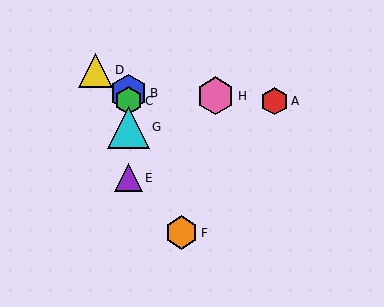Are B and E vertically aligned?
Yes, both are at x≈128.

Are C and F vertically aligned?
No, C is at x≈128 and F is at x≈181.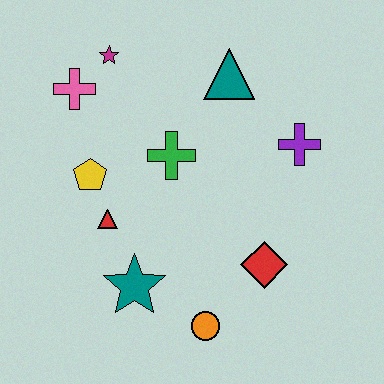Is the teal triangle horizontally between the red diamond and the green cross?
Yes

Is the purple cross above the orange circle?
Yes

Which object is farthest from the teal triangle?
The orange circle is farthest from the teal triangle.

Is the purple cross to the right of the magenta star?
Yes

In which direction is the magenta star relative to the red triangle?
The magenta star is above the red triangle.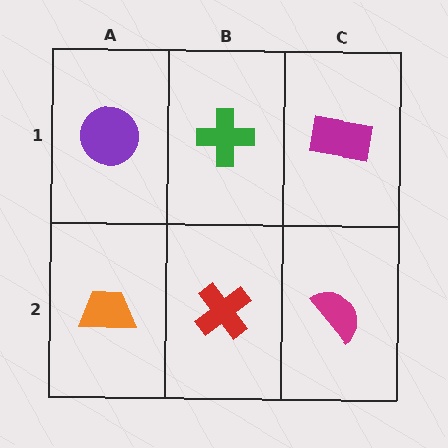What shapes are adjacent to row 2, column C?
A magenta rectangle (row 1, column C), a red cross (row 2, column B).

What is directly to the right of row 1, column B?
A magenta rectangle.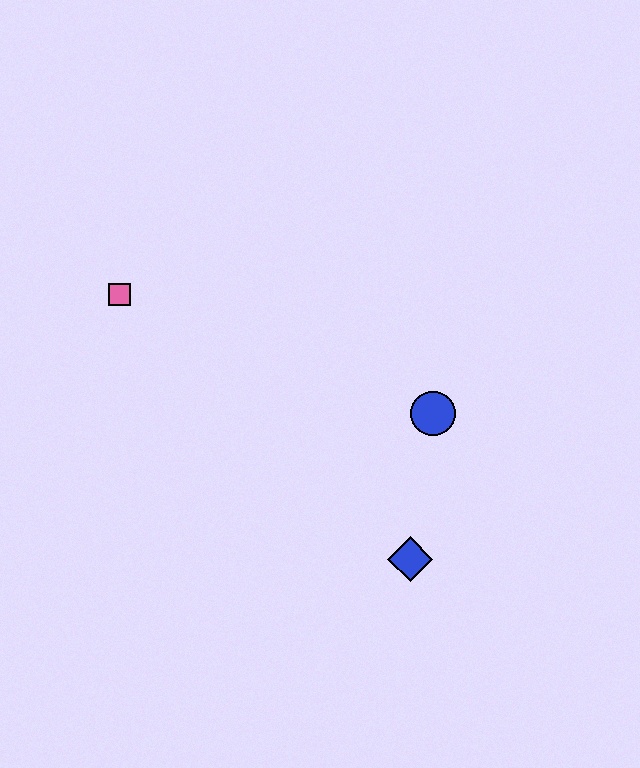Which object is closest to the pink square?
The blue circle is closest to the pink square.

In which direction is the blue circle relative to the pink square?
The blue circle is to the right of the pink square.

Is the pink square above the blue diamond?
Yes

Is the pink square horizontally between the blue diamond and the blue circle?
No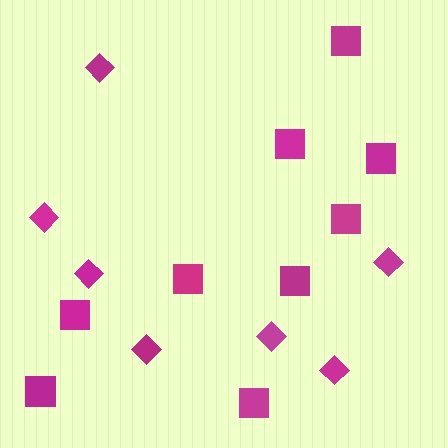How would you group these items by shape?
There are 2 groups: one group of diamonds (7) and one group of squares (9).